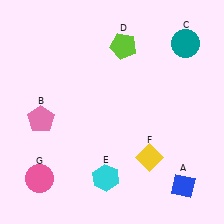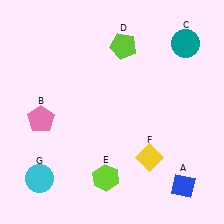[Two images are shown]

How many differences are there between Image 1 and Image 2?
There are 2 differences between the two images.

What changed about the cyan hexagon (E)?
In Image 1, E is cyan. In Image 2, it changed to lime.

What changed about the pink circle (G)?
In Image 1, G is pink. In Image 2, it changed to cyan.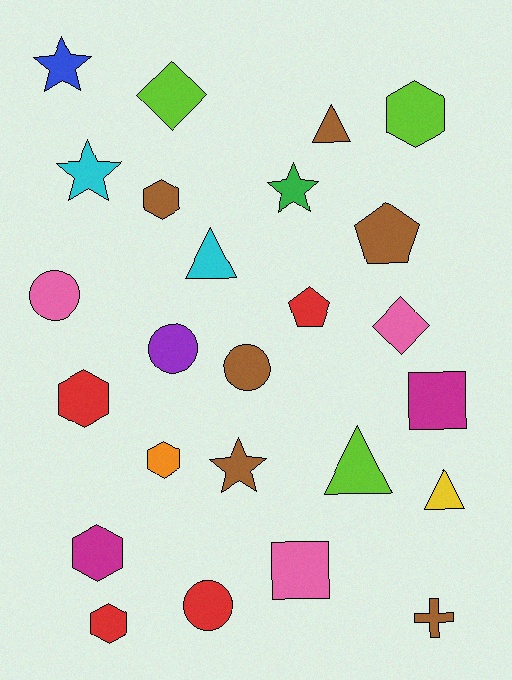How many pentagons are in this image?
There are 2 pentagons.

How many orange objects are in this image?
There is 1 orange object.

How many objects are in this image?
There are 25 objects.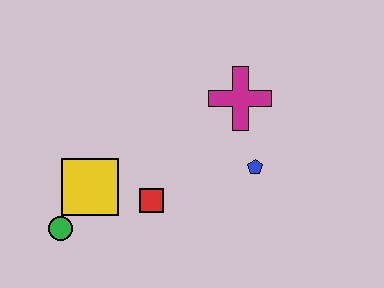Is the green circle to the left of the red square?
Yes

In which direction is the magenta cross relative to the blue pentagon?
The magenta cross is above the blue pentagon.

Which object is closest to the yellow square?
The green circle is closest to the yellow square.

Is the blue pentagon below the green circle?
No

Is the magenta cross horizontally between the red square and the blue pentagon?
Yes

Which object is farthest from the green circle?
The magenta cross is farthest from the green circle.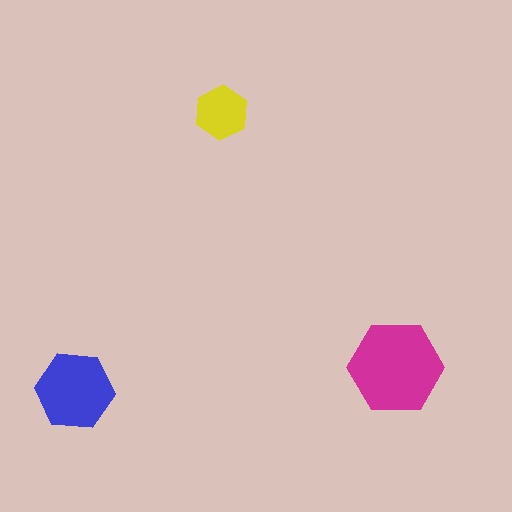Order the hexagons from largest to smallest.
the magenta one, the blue one, the yellow one.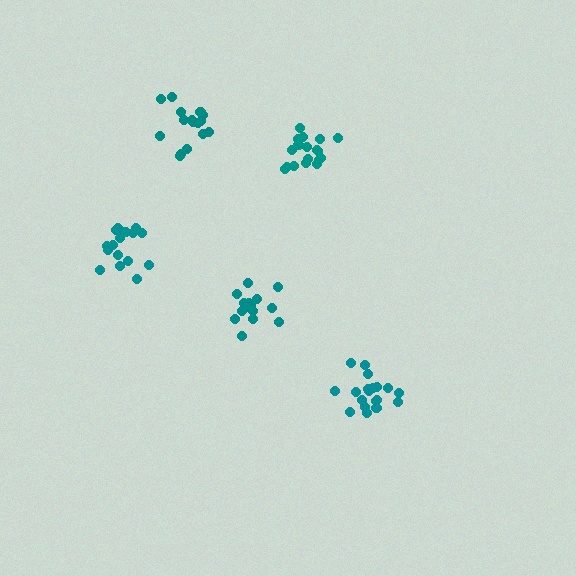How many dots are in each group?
Group 1: 19 dots, Group 2: 17 dots, Group 3: 16 dots, Group 4: 17 dots, Group 5: 19 dots (88 total).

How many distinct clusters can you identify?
There are 5 distinct clusters.